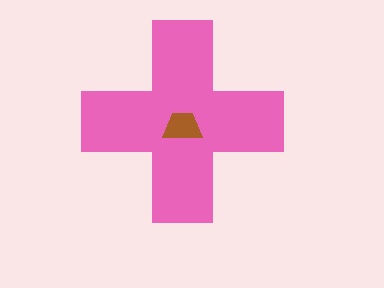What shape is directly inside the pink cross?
The brown trapezoid.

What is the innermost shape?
The brown trapezoid.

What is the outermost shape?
The pink cross.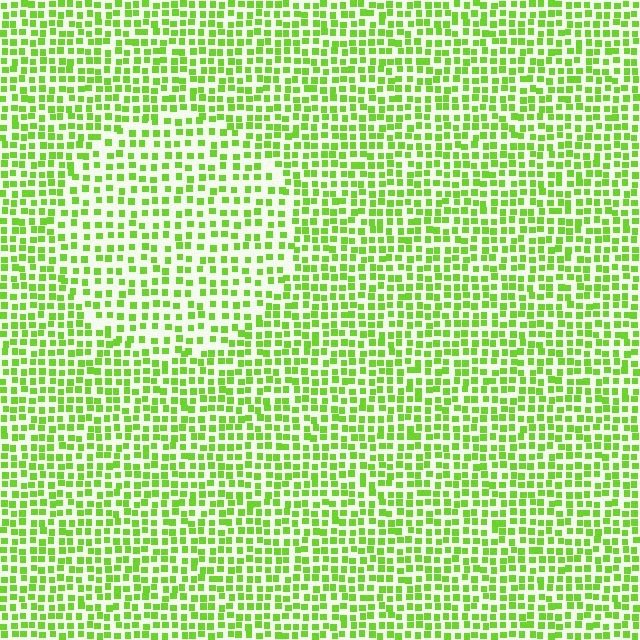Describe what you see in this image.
The image contains small lime elements arranged at two different densities. A circle-shaped region is visible where the elements are less densely packed than the surrounding area.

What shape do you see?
I see a circle.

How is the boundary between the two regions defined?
The boundary is defined by a change in element density (approximately 1.5x ratio). All elements are the same color, size, and shape.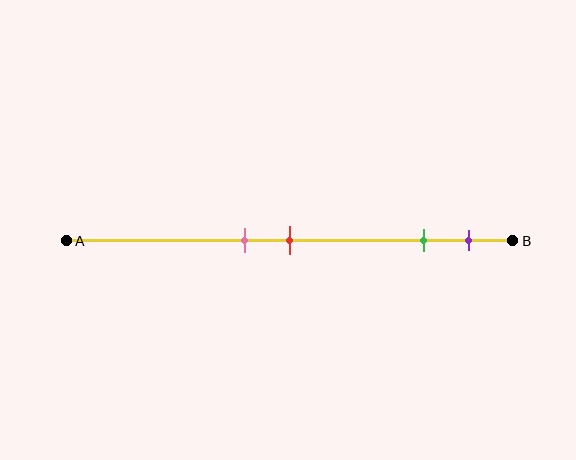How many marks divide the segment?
There are 4 marks dividing the segment.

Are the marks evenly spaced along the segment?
No, the marks are not evenly spaced.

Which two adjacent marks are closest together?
The pink and red marks are the closest adjacent pair.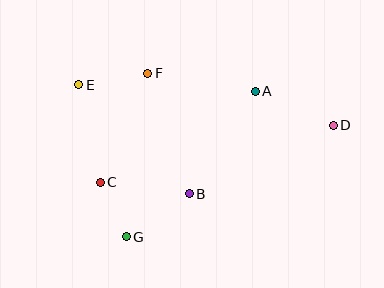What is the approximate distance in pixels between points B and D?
The distance between B and D is approximately 159 pixels.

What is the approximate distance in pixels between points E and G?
The distance between E and G is approximately 160 pixels.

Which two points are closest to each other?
Points C and G are closest to each other.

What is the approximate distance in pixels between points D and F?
The distance between D and F is approximately 193 pixels.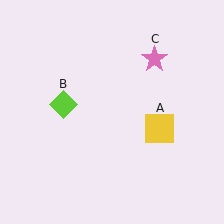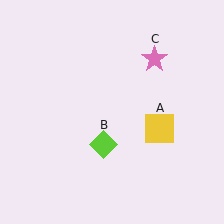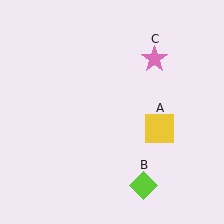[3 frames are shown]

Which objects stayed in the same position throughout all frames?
Yellow square (object A) and pink star (object C) remained stationary.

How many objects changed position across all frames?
1 object changed position: lime diamond (object B).